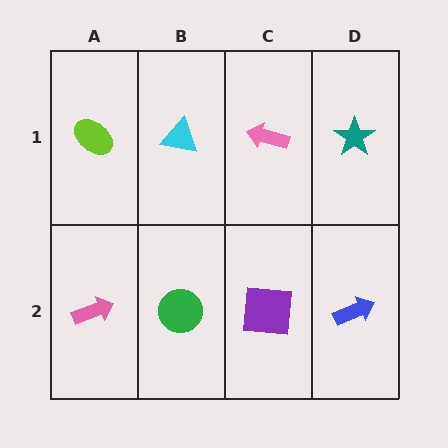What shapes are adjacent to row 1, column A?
A pink arrow (row 2, column A), a cyan triangle (row 1, column B).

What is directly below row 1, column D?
A blue arrow.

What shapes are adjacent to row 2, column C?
A pink arrow (row 1, column C), a green circle (row 2, column B), a blue arrow (row 2, column D).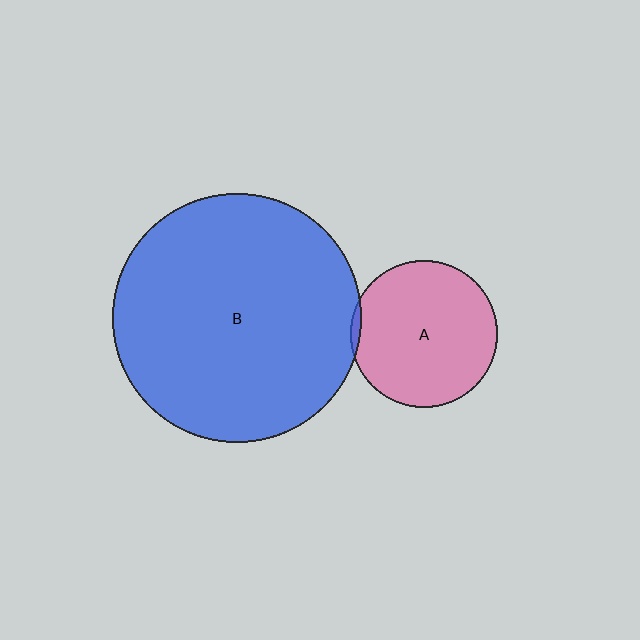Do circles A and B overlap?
Yes.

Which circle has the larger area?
Circle B (blue).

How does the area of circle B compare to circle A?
Approximately 2.9 times.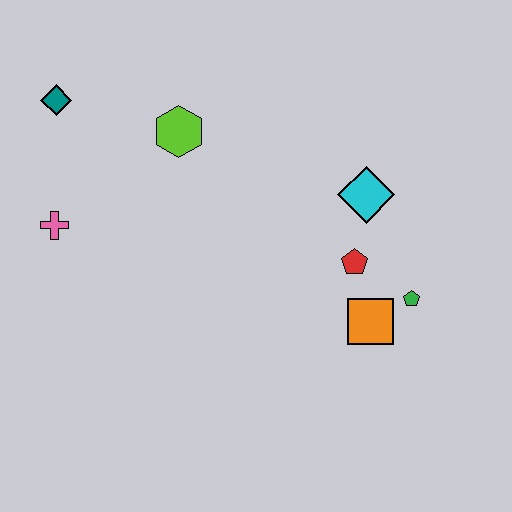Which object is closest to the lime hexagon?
The teal diamond is closest to the lime hexagon.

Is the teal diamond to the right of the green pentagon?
No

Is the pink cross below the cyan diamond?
Yes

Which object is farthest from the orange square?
The teal diamond is farthest from the orange square.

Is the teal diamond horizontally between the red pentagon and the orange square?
No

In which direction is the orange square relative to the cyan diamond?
The orange square is below the cyan diamond.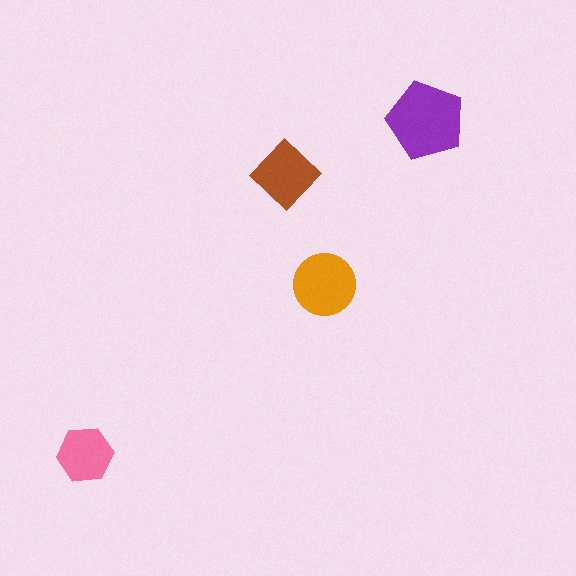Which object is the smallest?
The pink hexagon.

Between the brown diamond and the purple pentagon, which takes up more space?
The purple pentagon.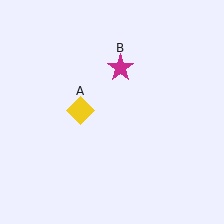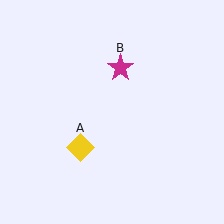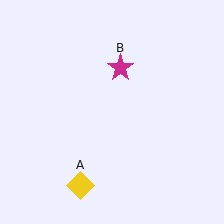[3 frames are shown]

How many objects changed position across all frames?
1 object changed position: yellow diamond (object A).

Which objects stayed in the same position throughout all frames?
Magenta star (object B) remained stationary.